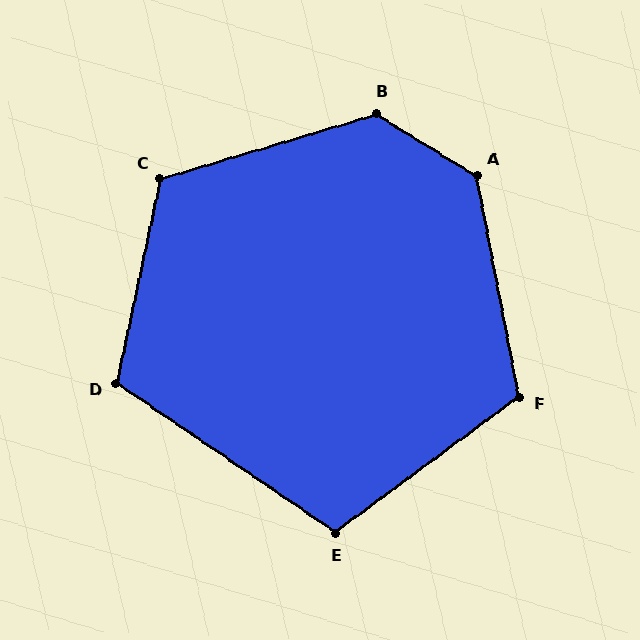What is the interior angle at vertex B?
Approximately 132 degrees (obtuse).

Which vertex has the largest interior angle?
A, at approximately 132 degrees.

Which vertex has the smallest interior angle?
E, at approximately 109 degrees.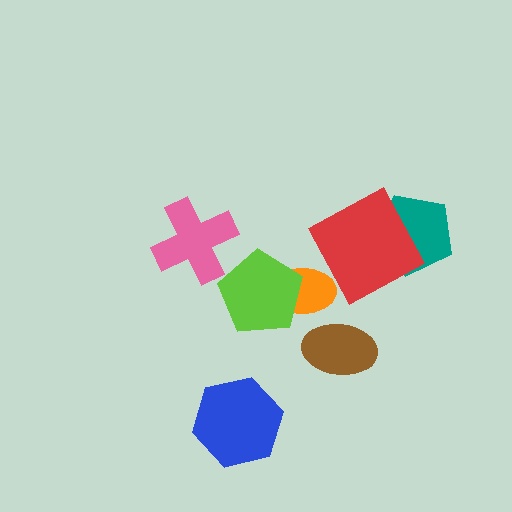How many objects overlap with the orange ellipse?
1 object overlaps with the orange ellipse.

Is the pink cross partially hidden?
No, no other shape covers it.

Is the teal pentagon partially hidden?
Yes, it is partially covered by another shape.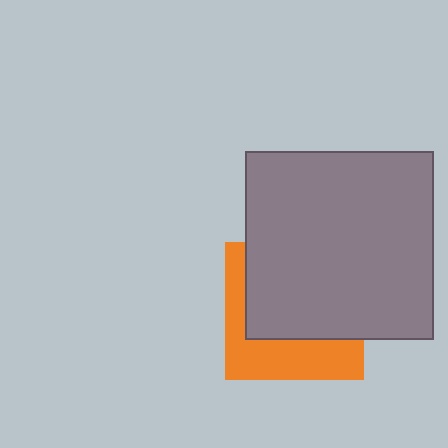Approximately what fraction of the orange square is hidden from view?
Roughly 61% of the orange square is hidden behind the gray square.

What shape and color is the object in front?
The object in front is a gray square.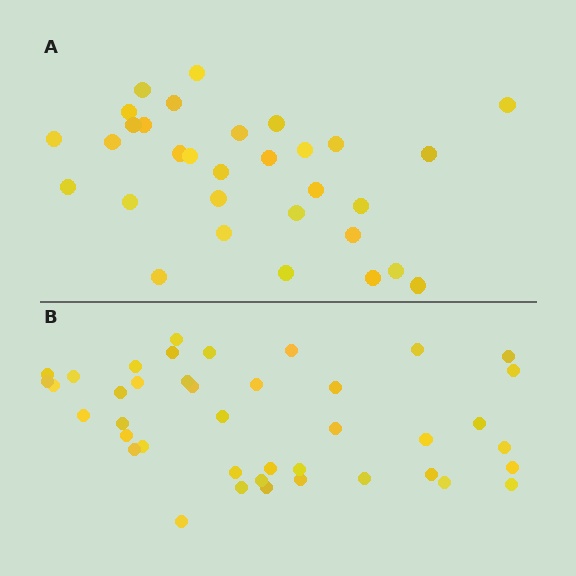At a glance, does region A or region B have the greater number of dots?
Region B (the bottom region) has more dots.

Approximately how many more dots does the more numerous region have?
Region B has roughly 10 or so more dots than region A.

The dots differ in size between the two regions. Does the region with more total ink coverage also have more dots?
No. Region A has more total ink coverage because its dots are larger, but region B actually contains more individual dots. Total area can be misleading — the number of items is what matters here.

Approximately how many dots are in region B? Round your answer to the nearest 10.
About 40 dots. (The exact count is 41, which rounds to 40.)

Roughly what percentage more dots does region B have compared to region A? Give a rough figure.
About 30% more.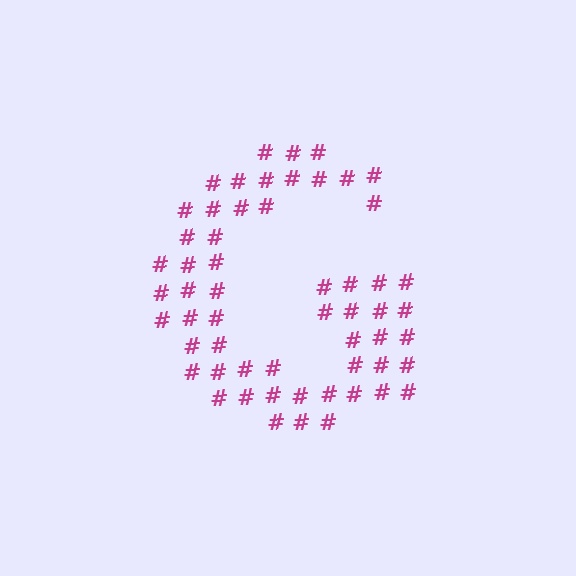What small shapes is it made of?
It is made of small hash symbols.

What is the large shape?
The large shape is the letter G.